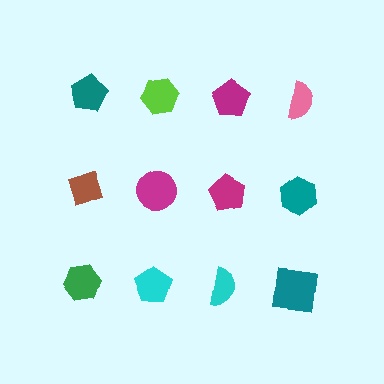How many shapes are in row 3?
4 shapes.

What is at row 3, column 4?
A teal square.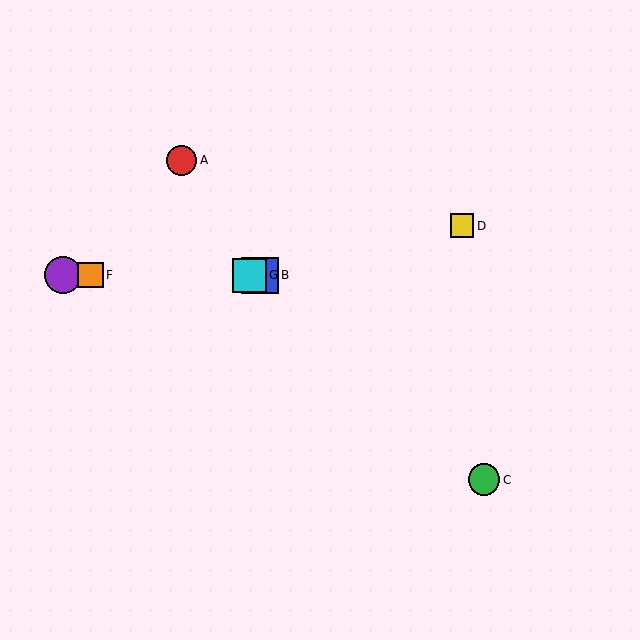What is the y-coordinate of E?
Object E is at y≈275.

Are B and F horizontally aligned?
Yes, both are at y≈275.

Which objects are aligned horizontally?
Objects B, E, F, G are aligned horizontally.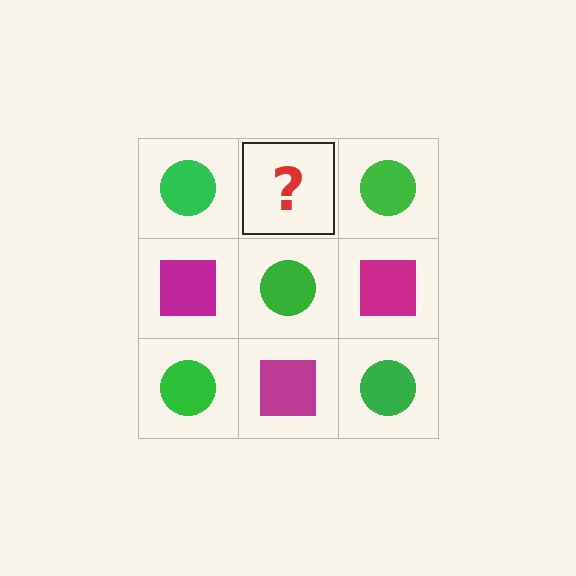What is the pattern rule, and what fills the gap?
The rule is that it alternates green circle and magenta square in a checkerboard pattern. The gap should be filled with a magenta square.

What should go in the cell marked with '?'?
The missing cell should contain a magenta square.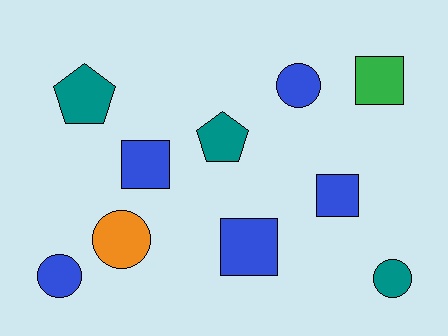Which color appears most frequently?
Blue, with 5 objects.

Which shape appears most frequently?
Circle, with 4 objects.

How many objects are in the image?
There are 10 objects.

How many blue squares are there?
There are 3 blue squares.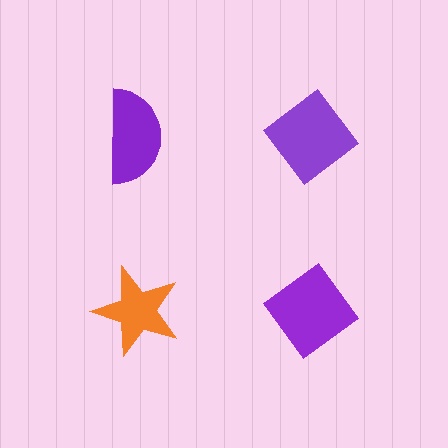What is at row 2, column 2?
A purple diamond.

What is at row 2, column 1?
An orange star.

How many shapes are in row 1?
2 shapes.